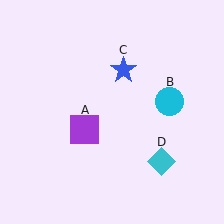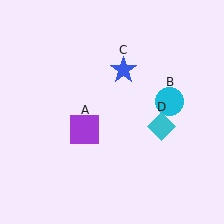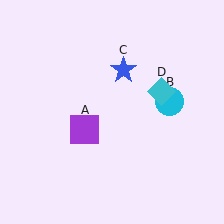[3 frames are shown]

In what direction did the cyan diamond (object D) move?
The cyan diamond (object D) moved up.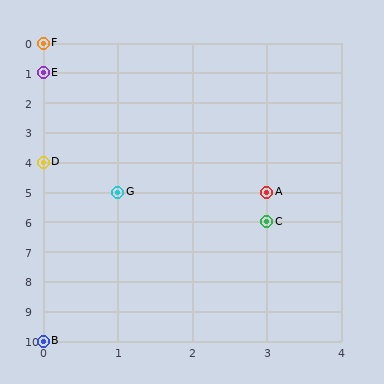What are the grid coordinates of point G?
Point G is at grid coordinates (1, 5).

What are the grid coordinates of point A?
Point A is at grid coordinates (3, 5).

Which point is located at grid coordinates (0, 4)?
Point D is at (0, 4).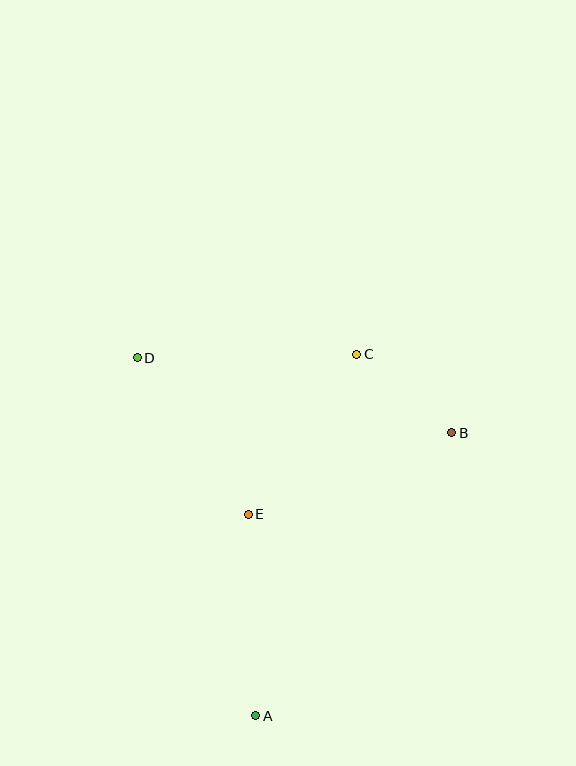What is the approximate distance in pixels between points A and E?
The distance between A and E is approximately 202 pixels.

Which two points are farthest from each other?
Points A and D are farthest from each other.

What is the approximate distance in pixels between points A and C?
The distance between A and C is approximately 375 pixels.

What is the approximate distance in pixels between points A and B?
The distance between A and B is approximately 344 pixels.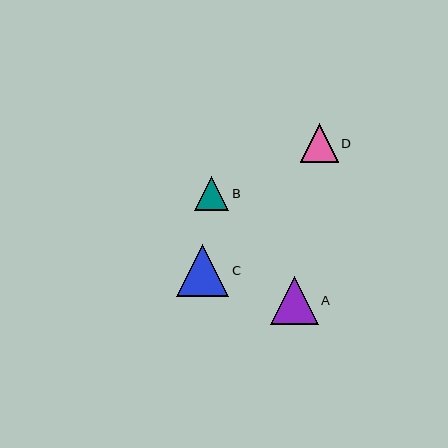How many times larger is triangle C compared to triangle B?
Triangle C is approximately 1.5 times the size of triangle B.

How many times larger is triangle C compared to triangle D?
Triangle C is approximately 1.4 times the size of triangle D.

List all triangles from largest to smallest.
From largest to smallest: C, A, D, B.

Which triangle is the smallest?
Triangle B is the smallest with a size of approximately 34 pixels.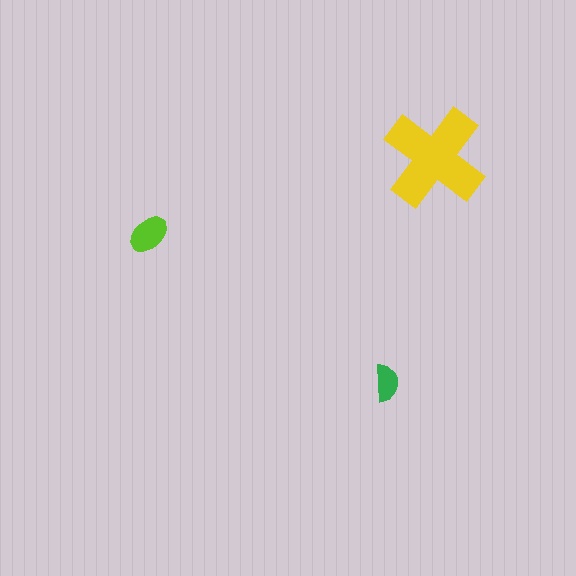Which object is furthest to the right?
The yellow cross is rightmost.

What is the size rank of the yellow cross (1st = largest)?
1st.